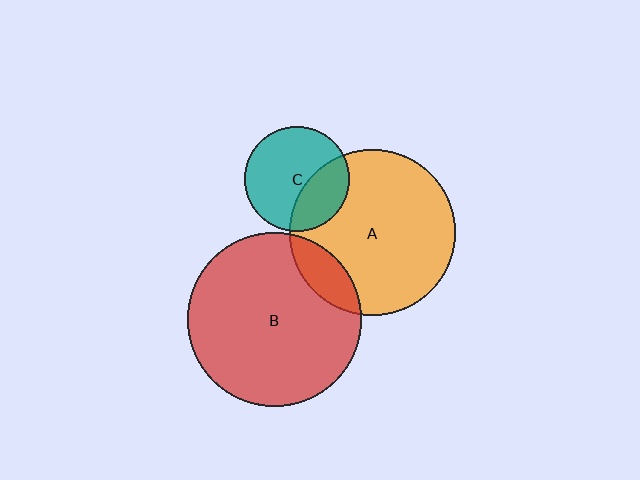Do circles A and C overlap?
Yes.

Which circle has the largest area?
Circle B (red).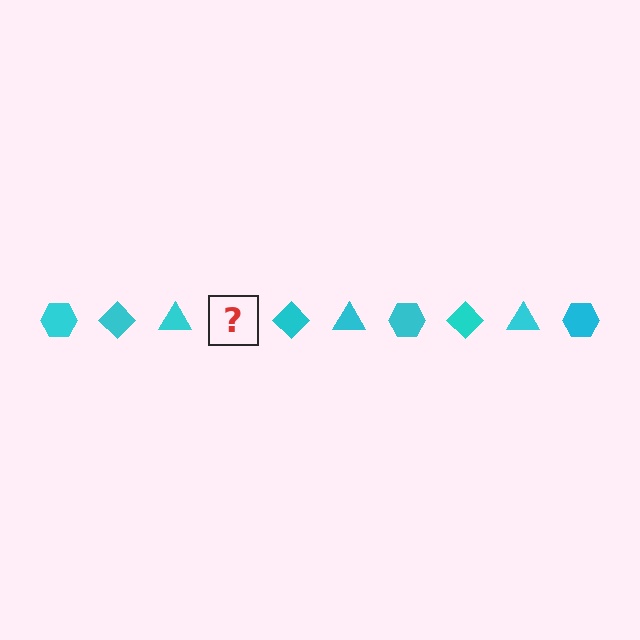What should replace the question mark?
The question mark should be replaced with a cyan hexagon.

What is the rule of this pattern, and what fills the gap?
The rule is that the pattern cycles through hexagon, diamond, triangle shapes in cyan. The gap should be filled with a cyan hexagon.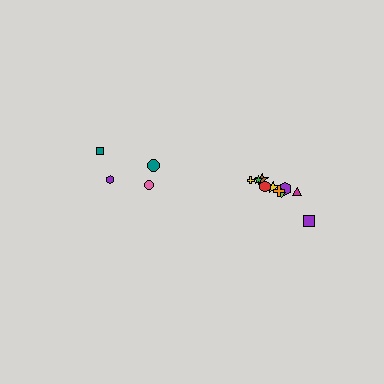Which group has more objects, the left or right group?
The right group.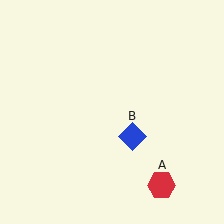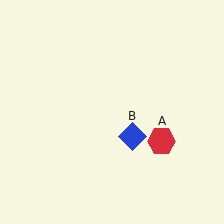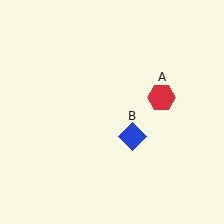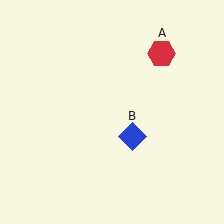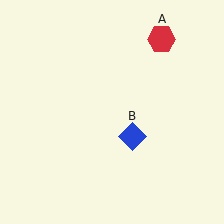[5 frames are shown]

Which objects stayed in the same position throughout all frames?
Blue diamond (object B) remained stationary.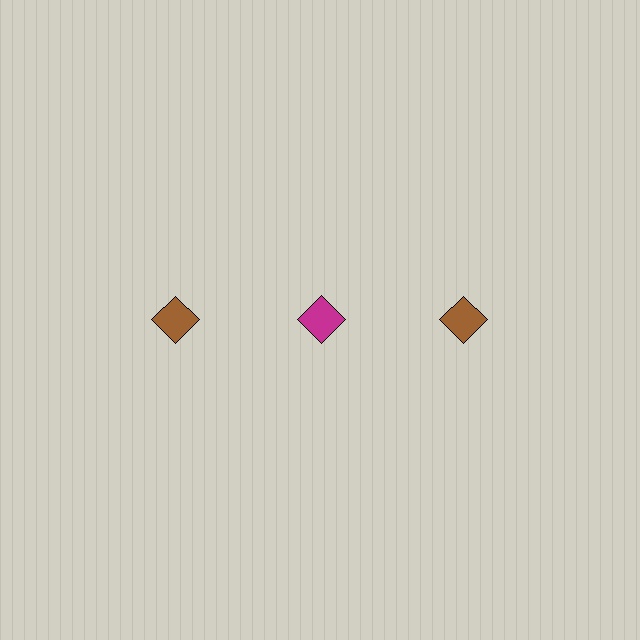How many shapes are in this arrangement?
There are 3 shapes arranged in a grid pattern.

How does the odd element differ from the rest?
It has a different color: magenta instead of brown.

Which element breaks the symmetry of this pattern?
The magenta diamond in the top row, second from left column breaks the symmetry. All other shapes are brown diamonds.